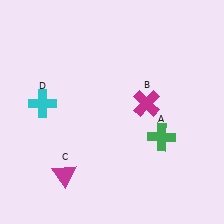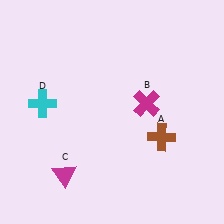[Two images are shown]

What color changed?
The cross (A) changed from green in Image 1 to brown in Image 2.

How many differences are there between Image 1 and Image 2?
There is 1 difference between the two images.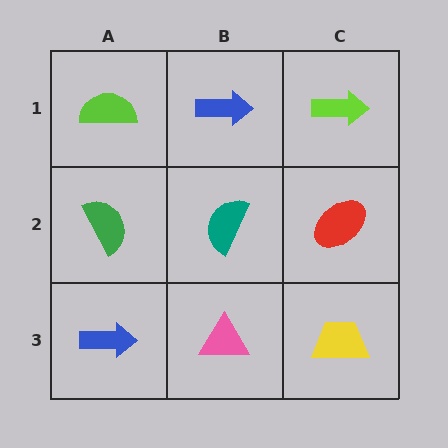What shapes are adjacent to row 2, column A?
A lime semicircle (row 1, column A), a blue arrow (row 3, column A), a teal semicircle (row 2, column B).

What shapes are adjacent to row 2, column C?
A lime arrow (row 1, column C), a yellow trapezoid (row 3, column C), a teal semicircle (row 2, column B).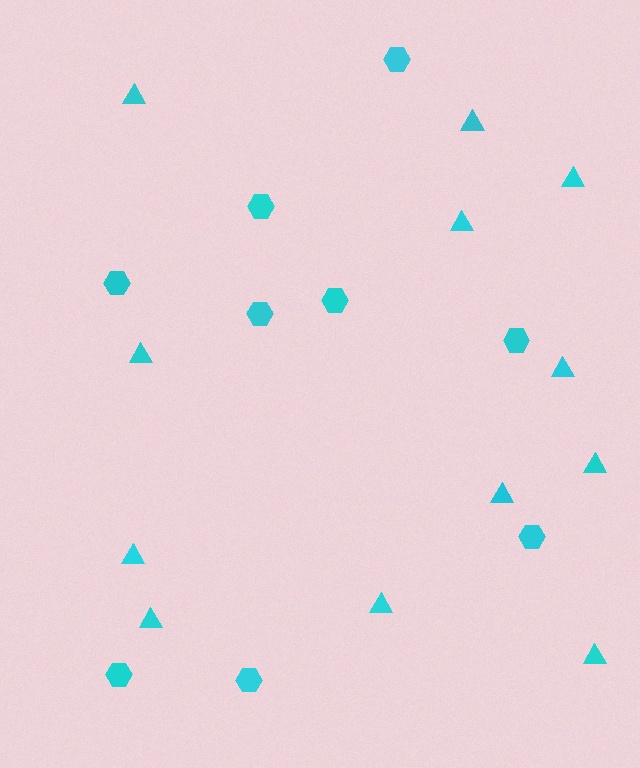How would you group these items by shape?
There are 2 groups: one group of hexagons (9) and one group of triangles (12).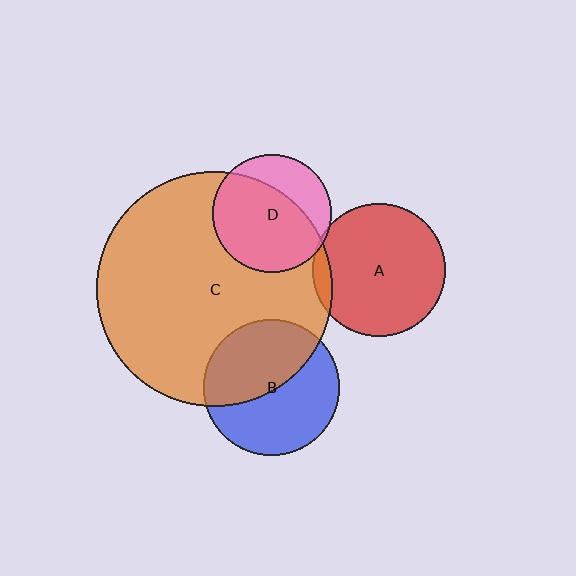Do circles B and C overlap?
Yes.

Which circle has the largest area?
Circle C (orange).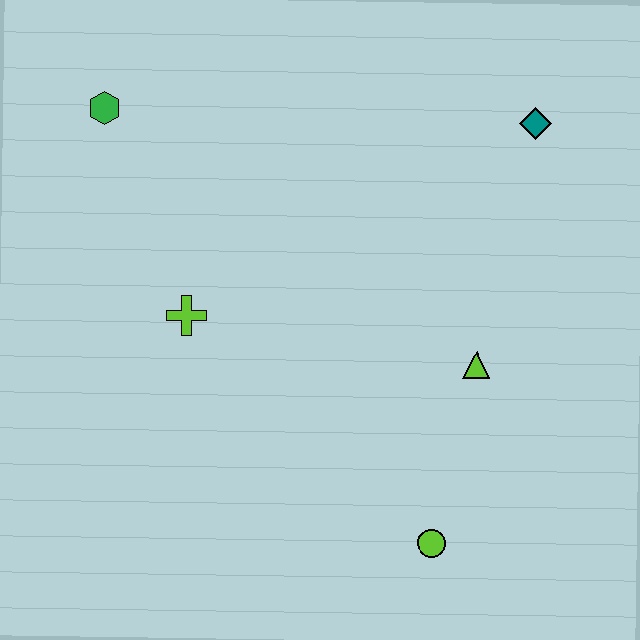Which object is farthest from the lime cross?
The teal diamond is farthest from the lime cross.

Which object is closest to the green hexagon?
The lime cross is closest to the green hexagon.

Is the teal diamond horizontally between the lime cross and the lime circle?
No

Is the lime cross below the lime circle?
No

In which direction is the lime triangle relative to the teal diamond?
The lime triangle is below the teal diamond.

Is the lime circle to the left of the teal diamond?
Yes